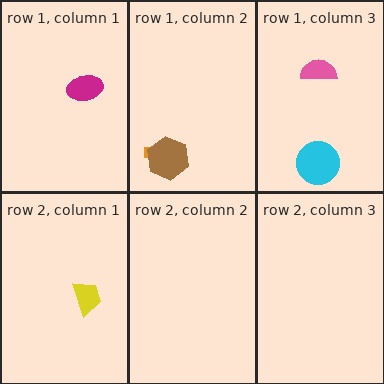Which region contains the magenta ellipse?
The row 1, column 1 region.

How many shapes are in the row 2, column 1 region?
1.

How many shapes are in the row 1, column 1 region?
1.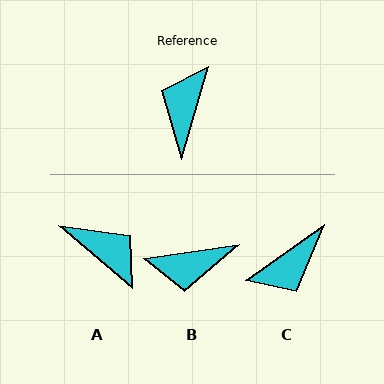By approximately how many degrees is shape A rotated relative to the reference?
Approximately 114 degrees clockwise.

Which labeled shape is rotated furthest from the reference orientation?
C, about 141 degrees away.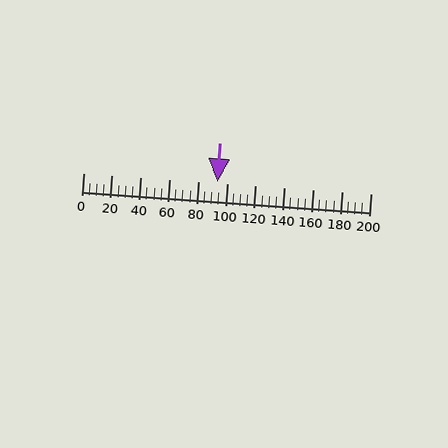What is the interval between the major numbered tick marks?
The major tick marks are spaced 20 units apart.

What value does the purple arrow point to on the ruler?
The purple arrow points to approximately 93.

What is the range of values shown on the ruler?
The ruler shows values from 0 to 200.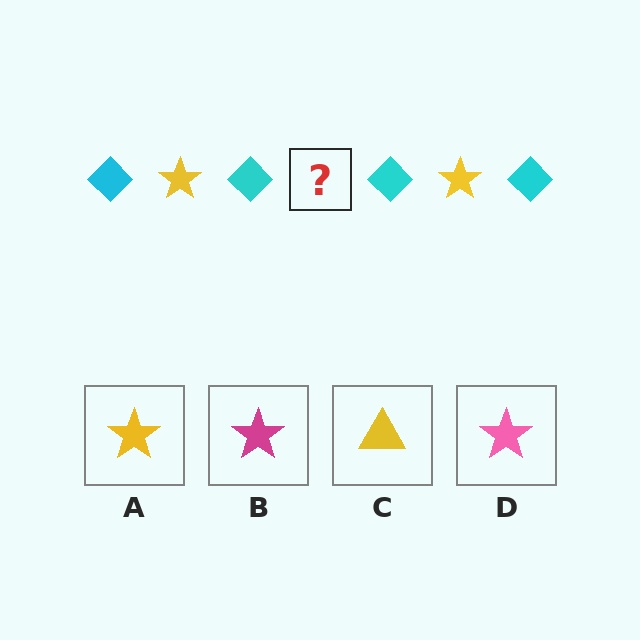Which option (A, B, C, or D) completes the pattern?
A.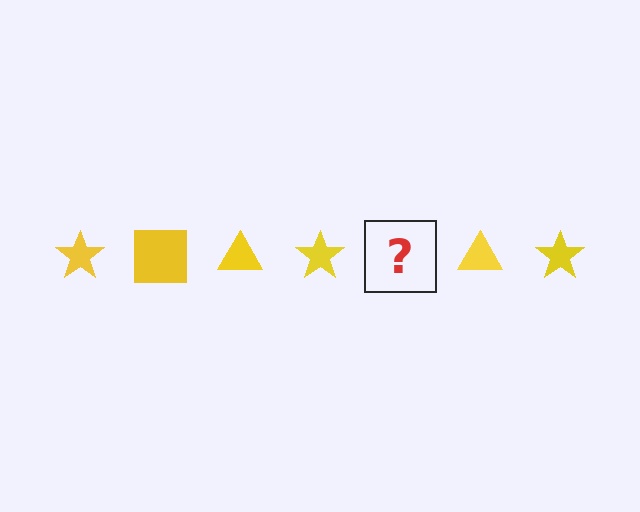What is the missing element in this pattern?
The missing element is a yellow square.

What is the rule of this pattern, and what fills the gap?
The rule is that the pattern cycles through star, square, triangle shapes in yellow. The gap should be filled with a yellow square.